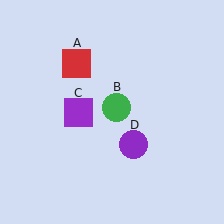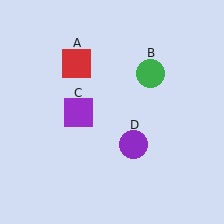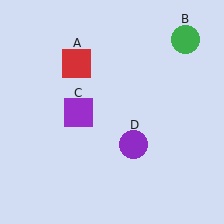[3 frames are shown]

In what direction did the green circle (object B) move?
The green circle (object B) moved up and to the right.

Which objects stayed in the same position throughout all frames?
Red square (object A) and purple square (object C) and purple circle (object D) remained stationary.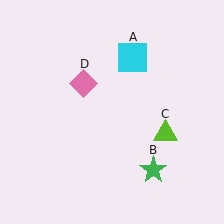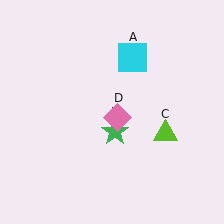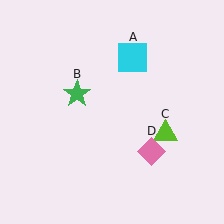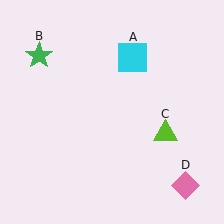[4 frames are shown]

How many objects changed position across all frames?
2 objects changed position: green star (object B), pink diamond (object D).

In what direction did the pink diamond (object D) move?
The pink diamond (object D) moved down and to the right.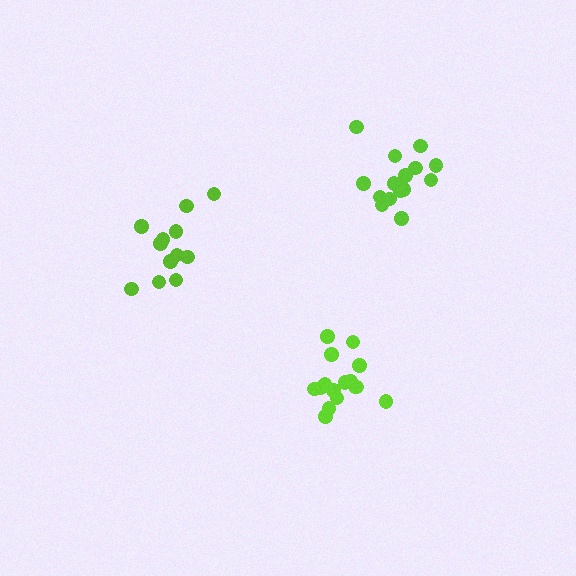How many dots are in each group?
Group 1: 16 dots, Group 2: 15 dots, Group 3: 12 dots (43 total).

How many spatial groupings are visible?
There are 3 spatial groupings.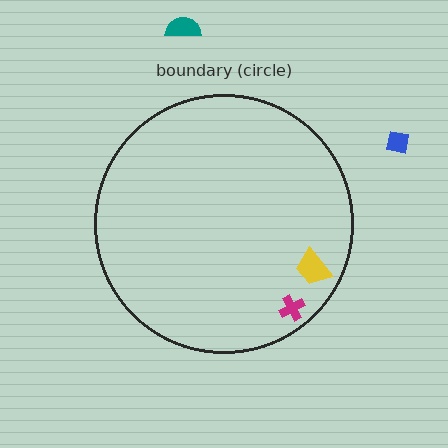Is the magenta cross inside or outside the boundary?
Inside.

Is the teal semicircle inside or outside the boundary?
Outside.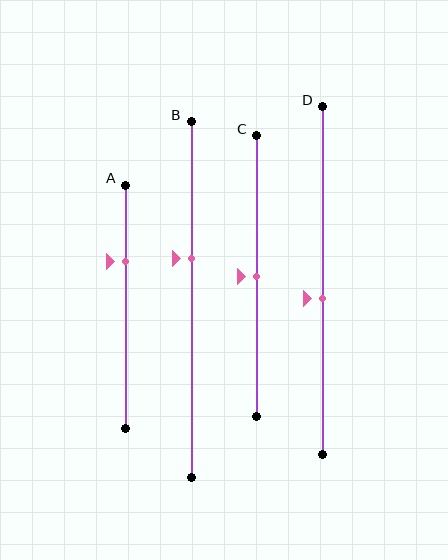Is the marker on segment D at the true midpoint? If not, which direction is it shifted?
No, the marker on segment D is shifted downward by about 5% of the segment length.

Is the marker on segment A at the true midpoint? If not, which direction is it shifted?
No, the marker on segment A is shifted upward by about 19% of the segment length.